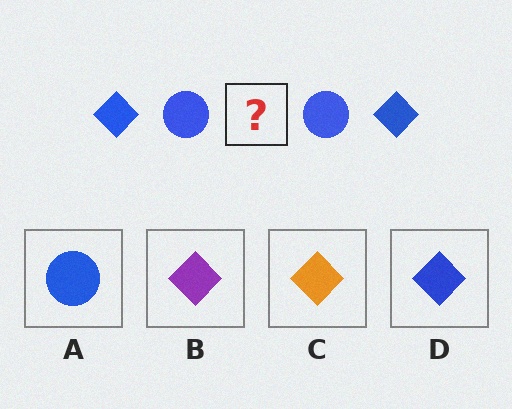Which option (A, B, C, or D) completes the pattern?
D.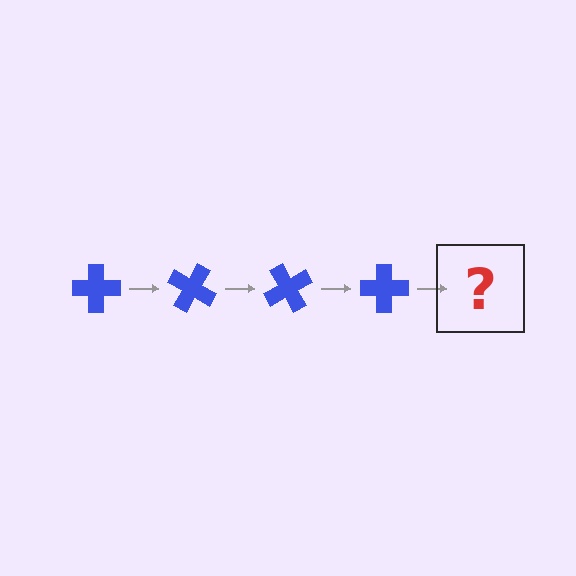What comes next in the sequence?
The next element should be a blue cross rotated 120 degrees.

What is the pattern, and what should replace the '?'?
The pattern is that the cross rotates 30 degrees each step. The '?' should be a blue cross rotated 120 degrees.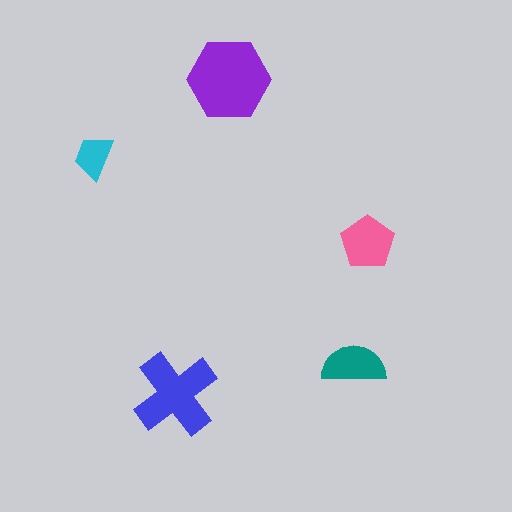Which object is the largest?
The purple hexagon.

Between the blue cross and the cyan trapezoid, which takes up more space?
The blue cross.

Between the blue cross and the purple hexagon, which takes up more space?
The purple hexagon.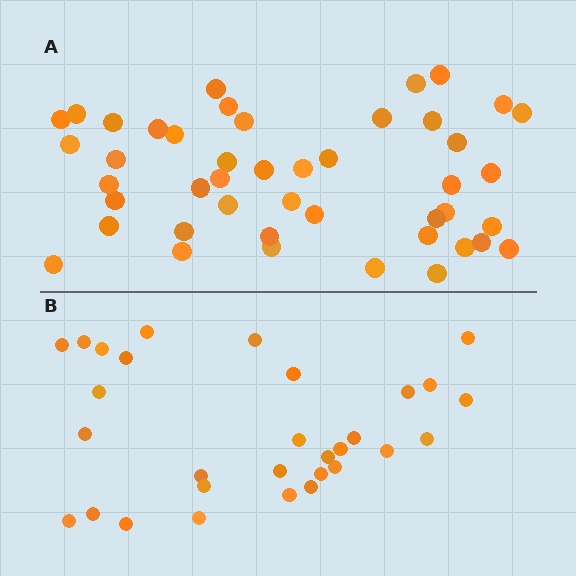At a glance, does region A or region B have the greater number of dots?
Region A (the top region) has more dots.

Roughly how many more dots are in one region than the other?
Region A has approximately 15 more dots than region B.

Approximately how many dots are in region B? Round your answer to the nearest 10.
About 30 dots.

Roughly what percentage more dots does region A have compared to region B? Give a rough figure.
About 50% more.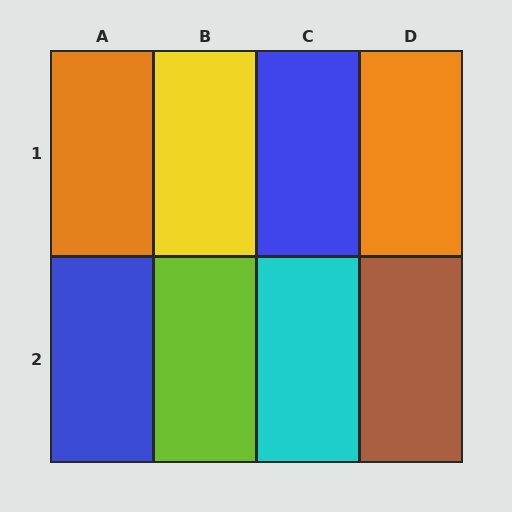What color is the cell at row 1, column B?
Yellow.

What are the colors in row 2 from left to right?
Blue, lime, cyan, brown.